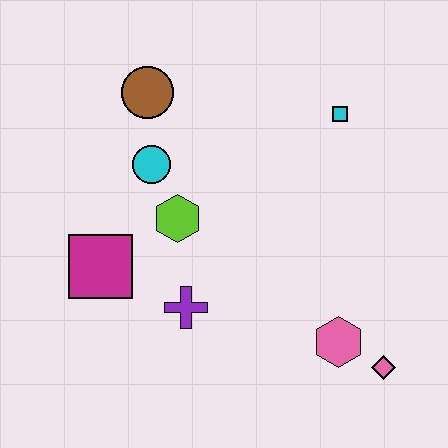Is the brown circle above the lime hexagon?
Yes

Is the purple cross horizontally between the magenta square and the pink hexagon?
Yes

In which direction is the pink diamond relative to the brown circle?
The pink diamond is below the brown circle.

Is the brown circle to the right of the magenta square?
Yes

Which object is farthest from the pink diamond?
The brown circle is farthest from the pink diamond.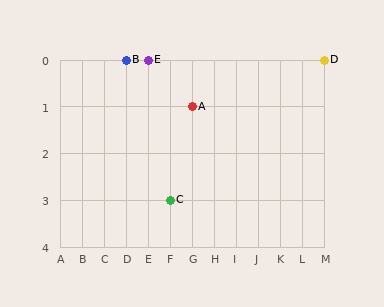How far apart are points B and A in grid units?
Points B and A are 3 columns and 1 row apart (about 3.2 grid units diagonally).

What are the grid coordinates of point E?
Point E is at grid coordinates (E, 0).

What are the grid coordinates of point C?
Point C is at grid coordinates (F, 3).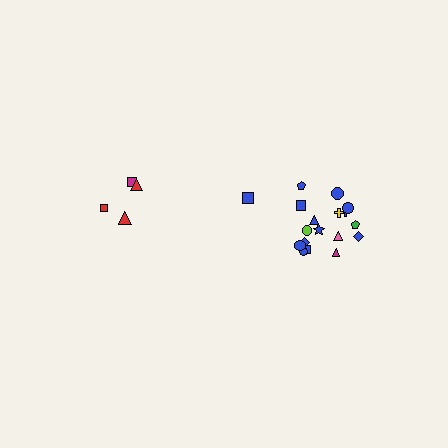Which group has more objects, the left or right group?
The right group.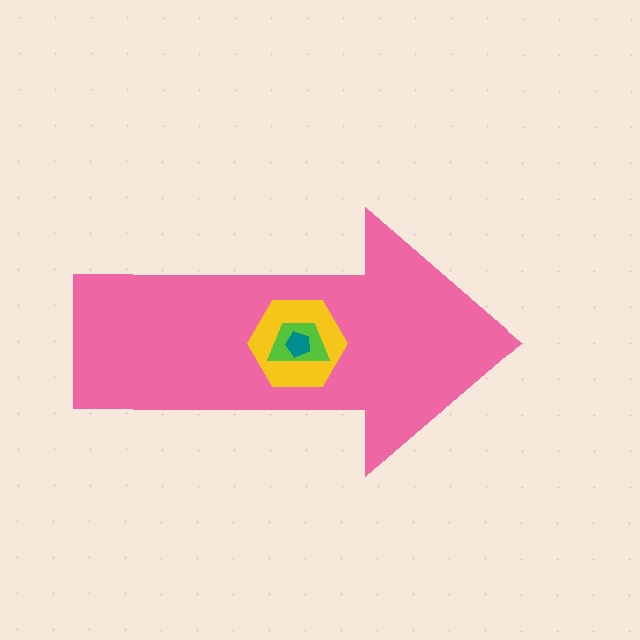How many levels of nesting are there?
4.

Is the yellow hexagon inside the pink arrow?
Yes.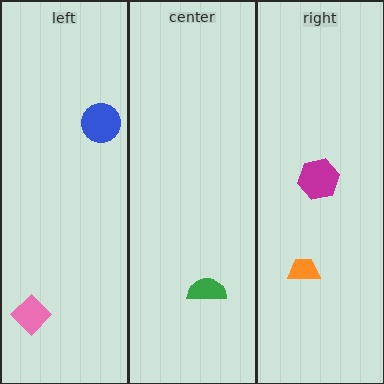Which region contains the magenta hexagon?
The right region.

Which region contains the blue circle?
The left region.